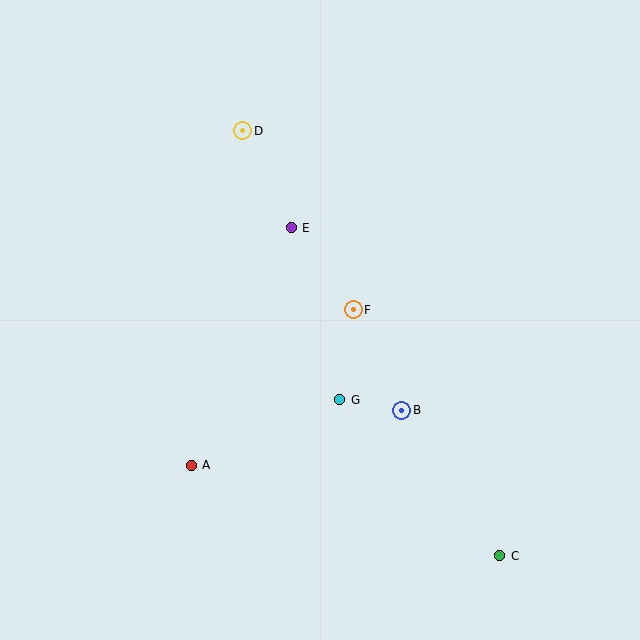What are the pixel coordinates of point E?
Point E is at (291, 228).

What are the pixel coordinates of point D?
Point D is at (243, 131).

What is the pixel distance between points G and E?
The distance between G and E is 179 pixels.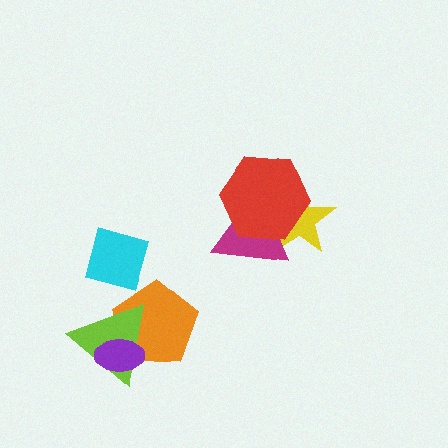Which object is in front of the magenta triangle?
The red hexagon is in front of the magenta triangle.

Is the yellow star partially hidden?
Yes, it is partially covered by another shape.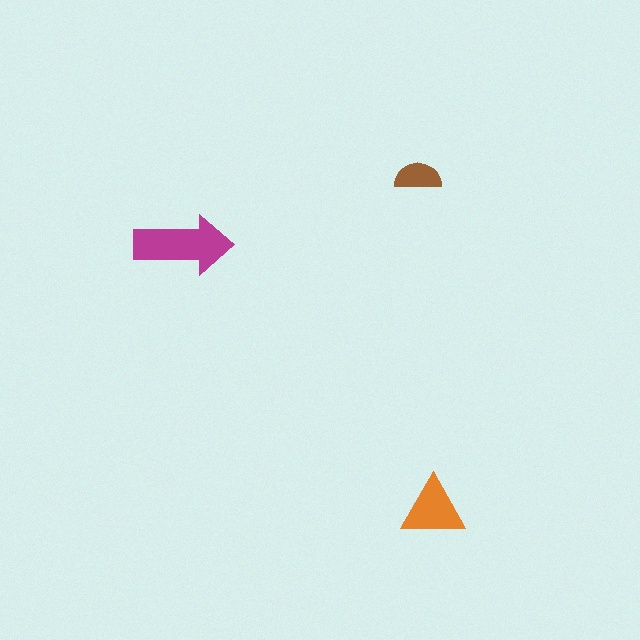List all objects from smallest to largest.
The brown semicircle, the orange triangle, the magenta arrow.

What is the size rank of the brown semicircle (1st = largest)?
3rd.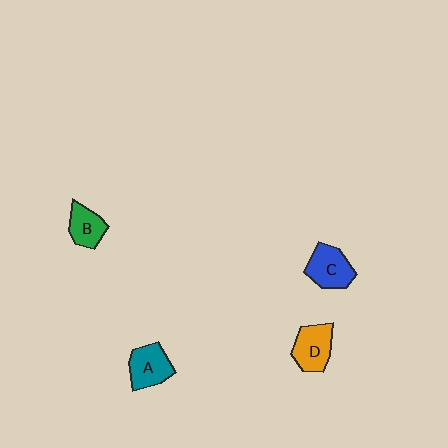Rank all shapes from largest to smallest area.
From largest to smallest: C (blue), D (orange), A (teal), B (green).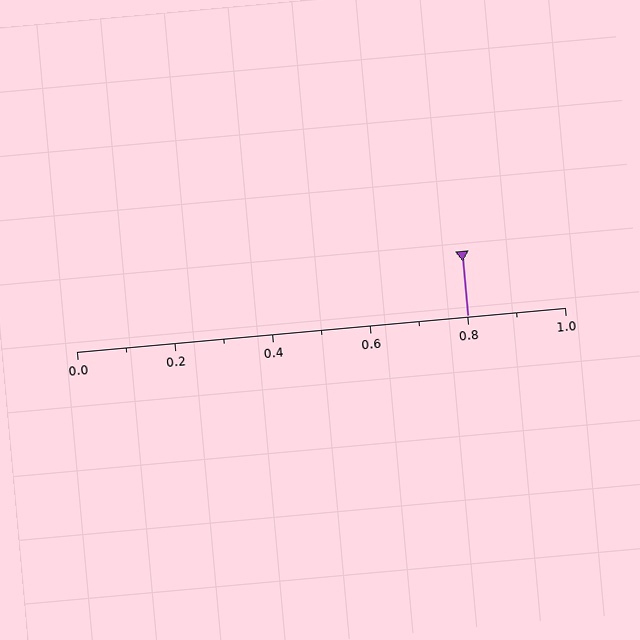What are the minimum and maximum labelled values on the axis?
The axis runs from 0.0 to 1.0.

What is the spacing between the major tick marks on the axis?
The major ticks are spaced 0.2 apart.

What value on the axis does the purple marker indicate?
The marker indicates approximately 0.8.